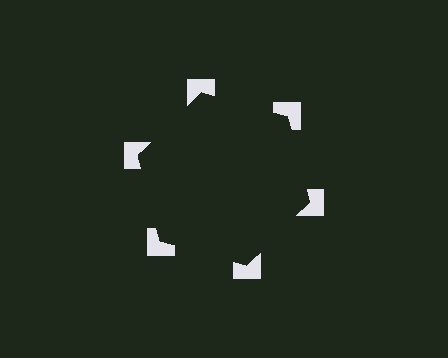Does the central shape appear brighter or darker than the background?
It typically appears slightly darker than the background, even though no actual brightness change is drawn.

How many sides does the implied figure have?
6 sides.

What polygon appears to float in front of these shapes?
An illusory hexagon — its edges are inferred from the aligned wedge cuts in the notched squares, not physically drawn.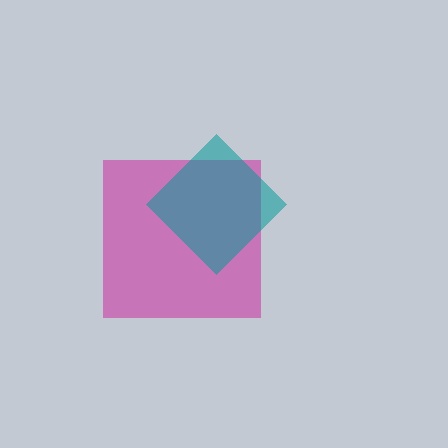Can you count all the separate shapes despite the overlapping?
Yes, there are 2 separate shapes.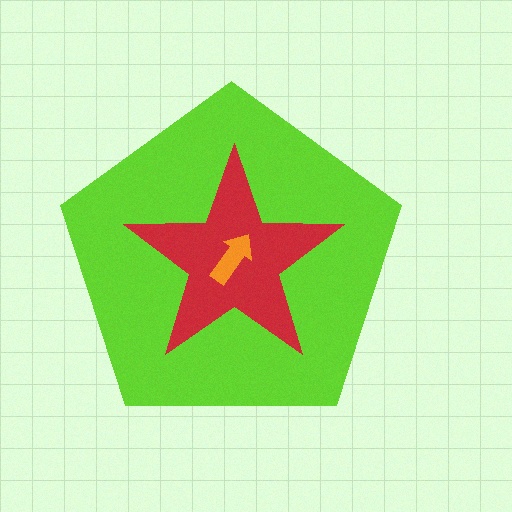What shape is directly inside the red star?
The orange arrow.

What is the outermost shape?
The lime pentagon.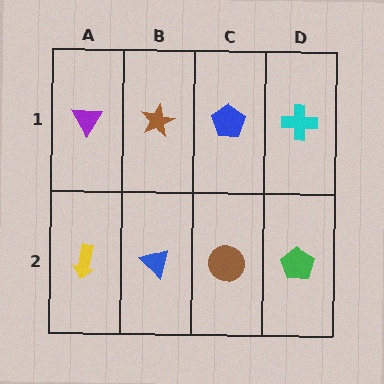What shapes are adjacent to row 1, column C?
A brown circle (row 2, column C), a brown star (row 1, column B), a cyan cross (row 1, column D).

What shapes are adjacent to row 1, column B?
A blue triangle (row 2, column B), a purple triangle (row 1, column A), a blue pentagon (row 1, column C).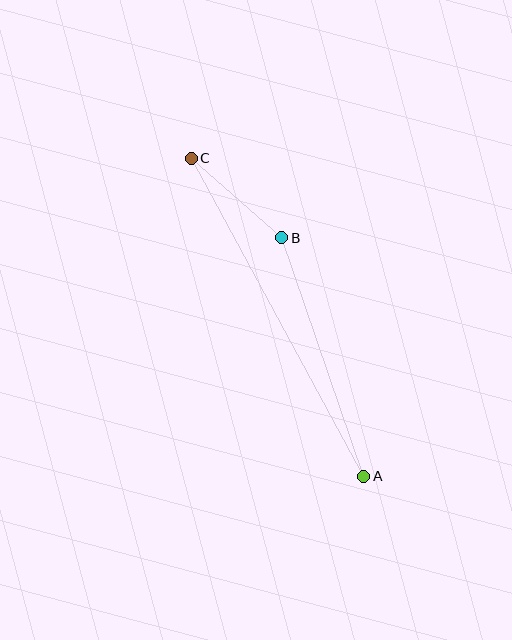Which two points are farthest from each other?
Points A and C are farthest from each other.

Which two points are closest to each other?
Points B and C are closest to each other.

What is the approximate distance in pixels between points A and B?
The distance between A and B is approximately 252 pixels.